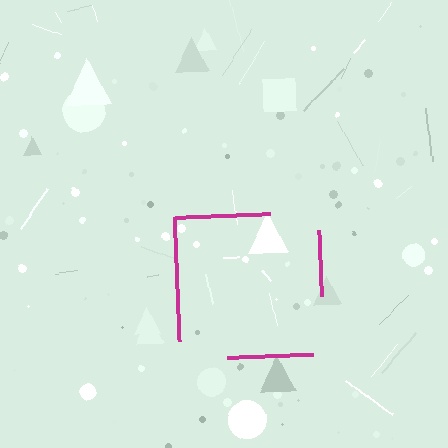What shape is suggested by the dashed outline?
The dashed outline suggests a square.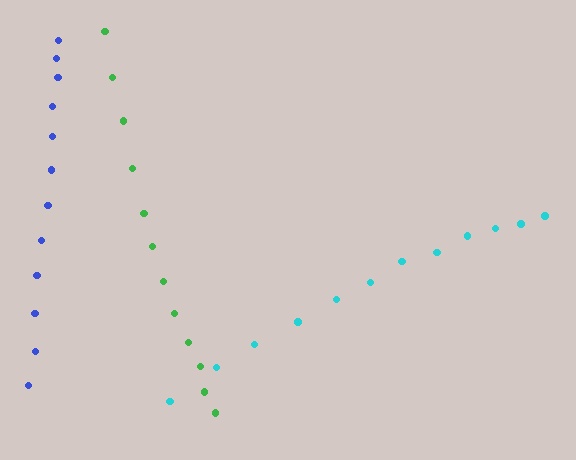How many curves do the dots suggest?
There are 3 distinct paths.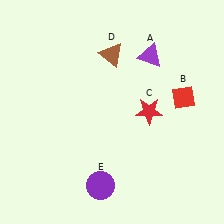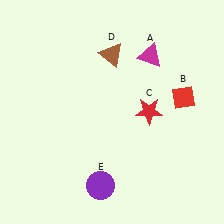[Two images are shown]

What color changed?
The triangle (A) changed from purple in Image 1 to magenta in Image 2.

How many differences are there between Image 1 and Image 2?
There is 1 difference between the two images.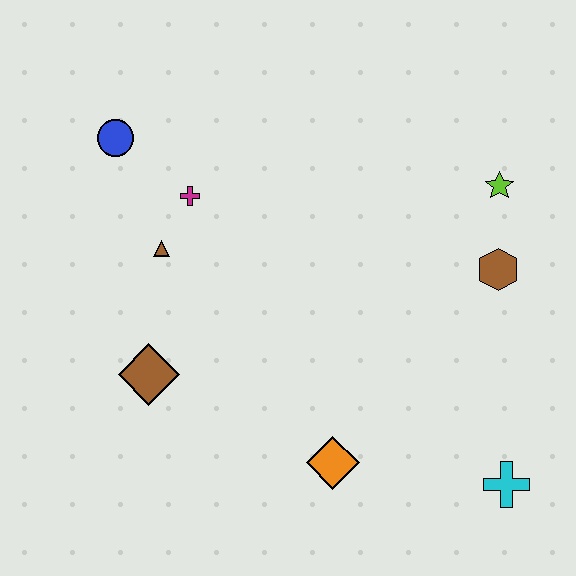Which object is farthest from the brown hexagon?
The blue circle is farthest from the brown hexagon.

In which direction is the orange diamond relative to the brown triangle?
The orange diamond is below the brown triangle.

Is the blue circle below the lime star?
No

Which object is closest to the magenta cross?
The brown triangle is closest to the magenta cross.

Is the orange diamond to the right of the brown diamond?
Yes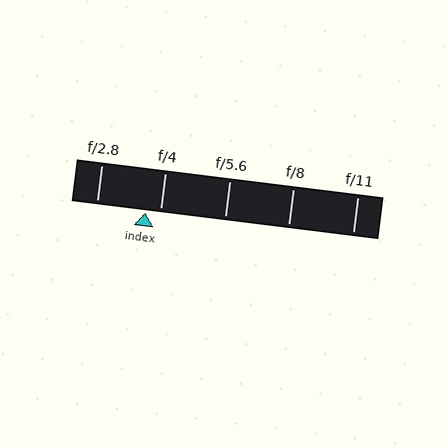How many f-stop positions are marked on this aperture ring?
There are 5 f-stop positions marked.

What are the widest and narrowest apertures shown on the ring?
The widest aperture shown is f/2.8 and the narrowest is f/11.